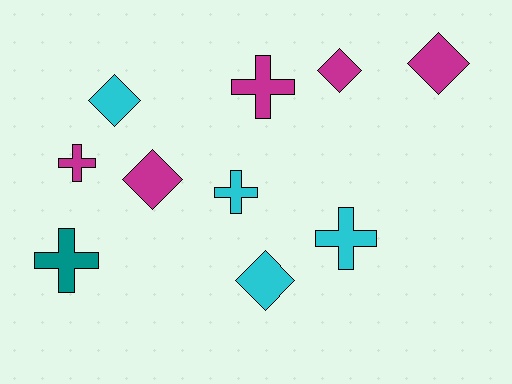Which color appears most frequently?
Magenta, with 5 objects.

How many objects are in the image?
There are 10 objects.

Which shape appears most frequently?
Diamond, with 5 objects.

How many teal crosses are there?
There is 1 teal cross.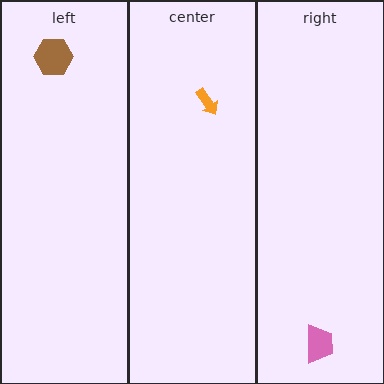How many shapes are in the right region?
1.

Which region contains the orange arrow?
The center region.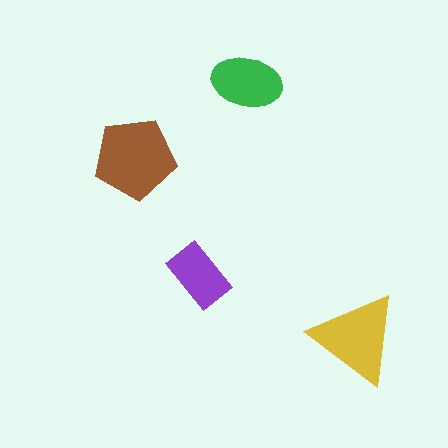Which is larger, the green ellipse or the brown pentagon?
The brown pentagon.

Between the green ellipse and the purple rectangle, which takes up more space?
The green ellipse.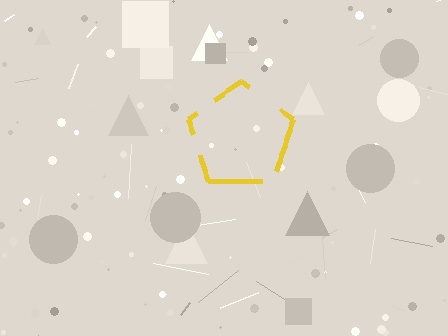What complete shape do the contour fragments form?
The contour fragments form a pentagon.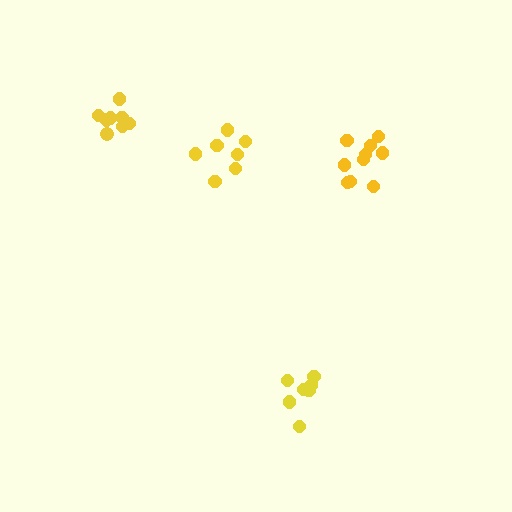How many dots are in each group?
Group 1: 10 dots, Group 2: 7 dots, Group 3: 7 dots, Group 4: 8 dots (32 total).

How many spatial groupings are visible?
There are 4 spatial groupings.